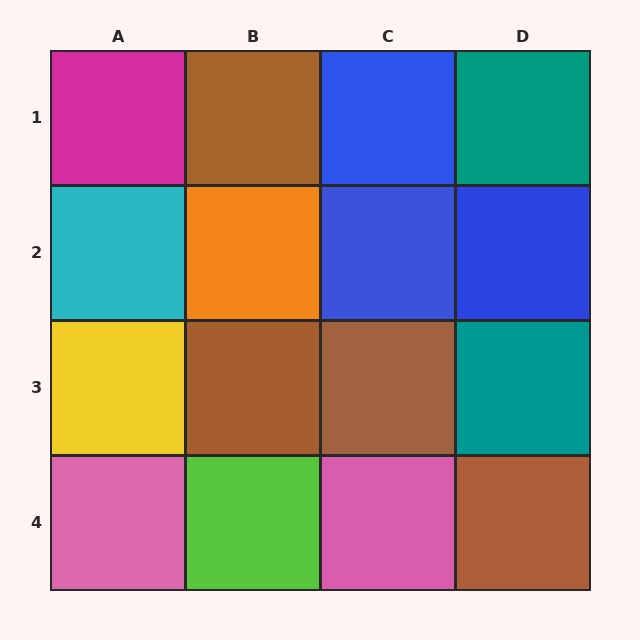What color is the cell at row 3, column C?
Brown.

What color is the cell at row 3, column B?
Brown.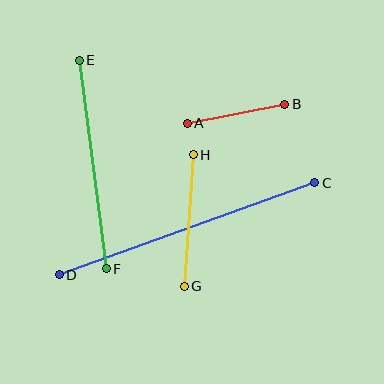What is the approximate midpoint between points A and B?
The midpoint is at approximately (236, 114) pixels.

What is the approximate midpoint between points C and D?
The midpoint is at approximately (187, 229) pixels.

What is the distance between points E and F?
The distance is approximately 211 pixels.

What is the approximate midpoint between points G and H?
The midpoint is at approximately (189, 220) pixels.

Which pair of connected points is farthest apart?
Points C and D are farthest apart.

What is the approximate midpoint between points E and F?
The midpoint is at approximately (93, 164) pixels.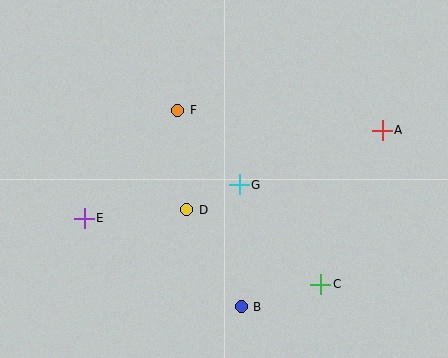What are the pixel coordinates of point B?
Point B is at (241, 307).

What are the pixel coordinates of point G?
Point G is at (239, 185).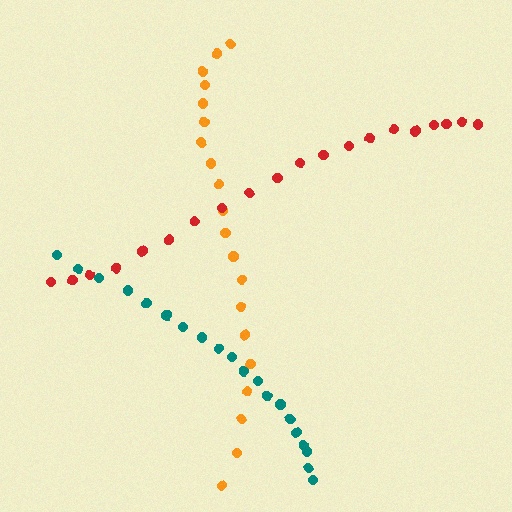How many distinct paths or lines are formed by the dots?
There are 3 distinct paths.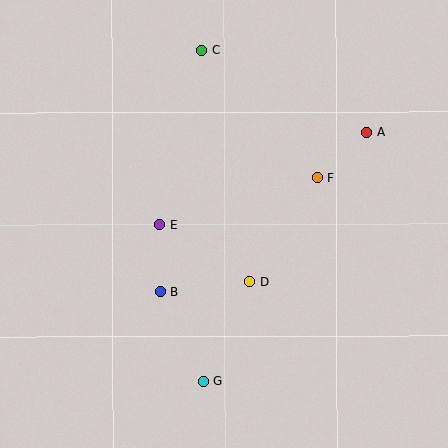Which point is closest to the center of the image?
Point D at (250, 282) is closest to the center.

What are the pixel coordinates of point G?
Point G is at (204, 381).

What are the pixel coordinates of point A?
Point A is at (366, 132).